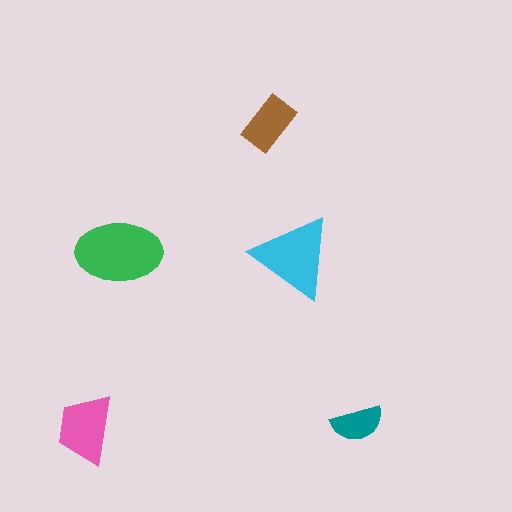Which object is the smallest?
The teal semicircle.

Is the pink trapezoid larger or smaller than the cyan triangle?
Smaller.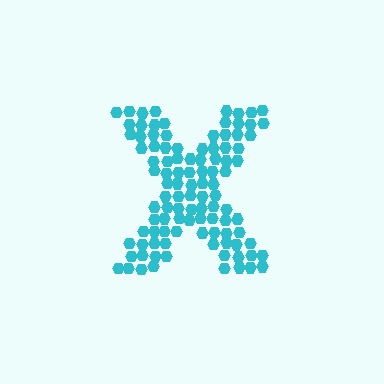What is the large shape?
The large shape is the letter X.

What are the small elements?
The small elements are hexagons.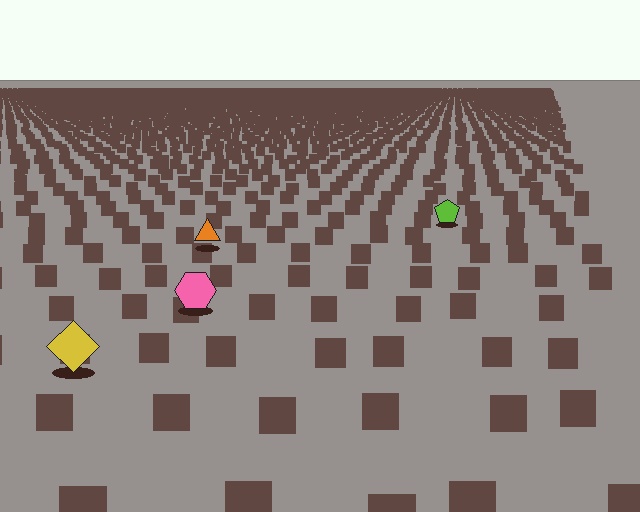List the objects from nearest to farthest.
From nearest to farthest: the yellow diamond, the pink hexagon, the orange triangle, the lime pentagon.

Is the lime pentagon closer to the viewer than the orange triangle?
No. The orange triangle is closer — you can tell from the texture gradient: the ground texture is coarser near it.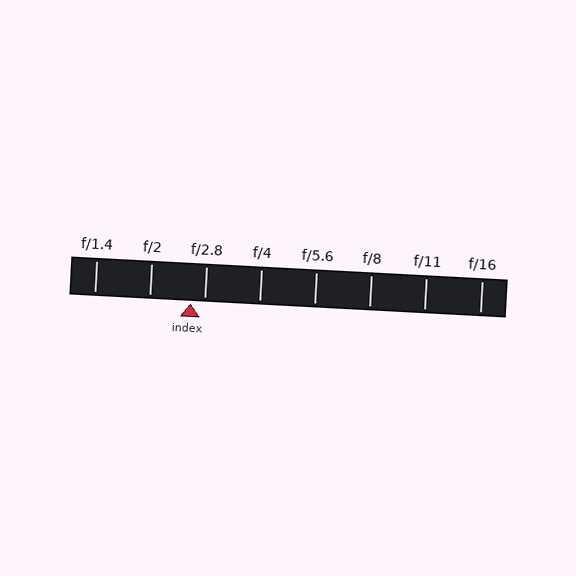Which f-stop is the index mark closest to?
The index mark is closest to f/2.8.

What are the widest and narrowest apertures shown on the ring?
The widest aperture shown is f/1.4 and the narrowest is f/16.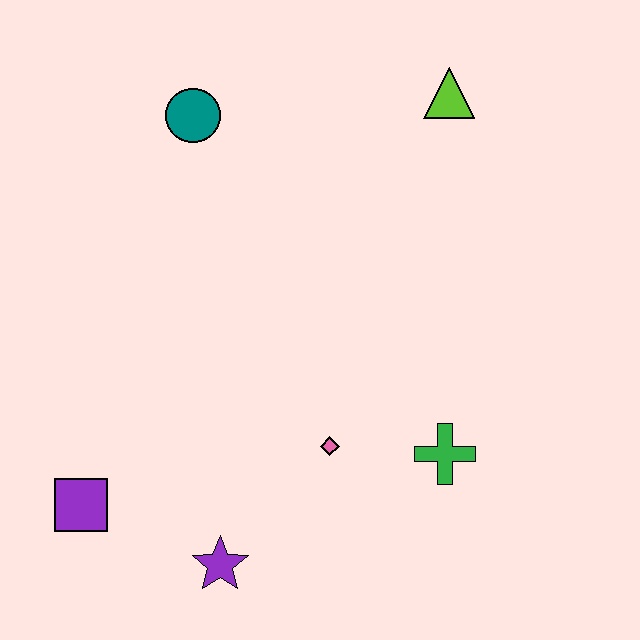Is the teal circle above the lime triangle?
No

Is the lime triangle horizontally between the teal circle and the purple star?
No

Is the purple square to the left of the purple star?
Yes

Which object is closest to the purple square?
The purple star is closest to the purple square.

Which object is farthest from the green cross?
The teal circle is farthest from the green cross.